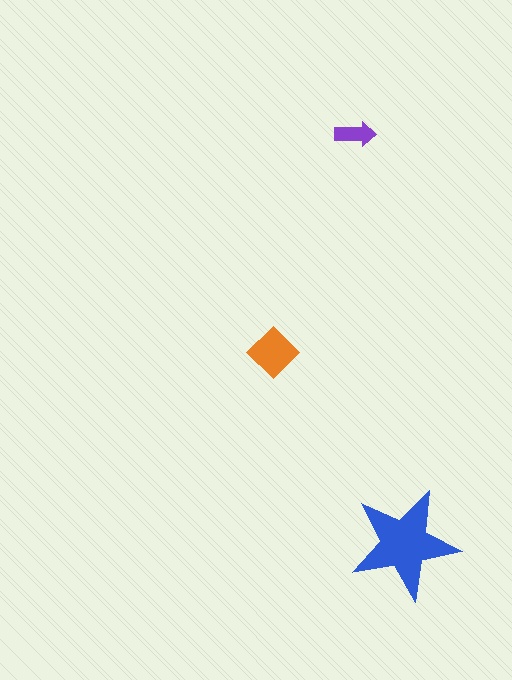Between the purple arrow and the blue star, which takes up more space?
The blue star.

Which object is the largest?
The blue star.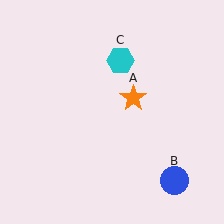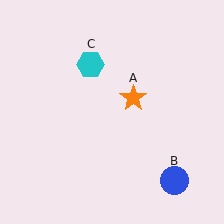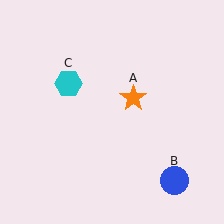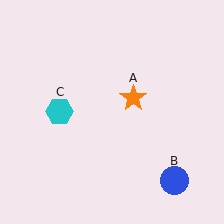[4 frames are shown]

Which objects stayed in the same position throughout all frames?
Orange star (object A) and blue circle (object B) remained stationary.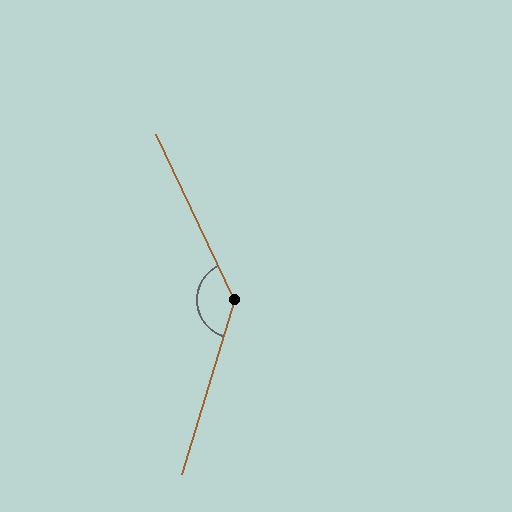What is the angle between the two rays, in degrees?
Approximately 138 degrees.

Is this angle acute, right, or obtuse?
It is obtuse.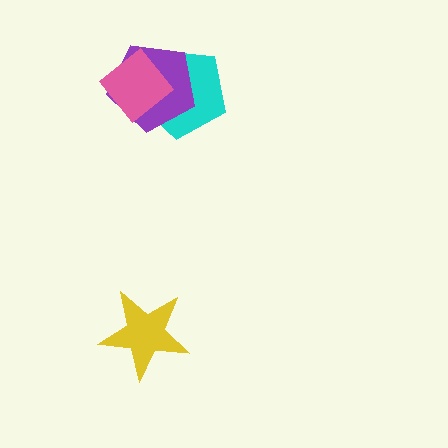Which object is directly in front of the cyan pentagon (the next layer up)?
The purple pentagon is directly in front of the cyan pentagon.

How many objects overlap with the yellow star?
0 objects overlap with the yellow star.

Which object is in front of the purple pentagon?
The pink diamond is in front of the purple pentagon.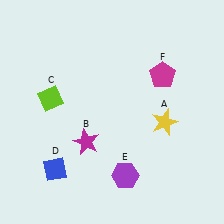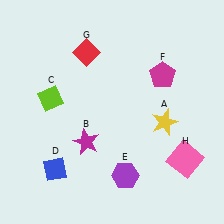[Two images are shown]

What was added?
A red diamond (G), a pink square (H) were added in Image 2.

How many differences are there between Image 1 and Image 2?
There are 2 differences between the two images.